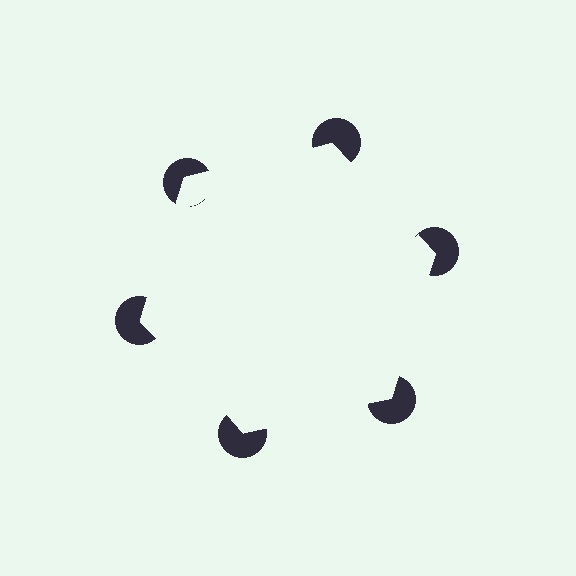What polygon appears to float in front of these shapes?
An illusory hexagon — its edges are inferred from the aligned wedge cuts in the pac-man discs, not physically drawn.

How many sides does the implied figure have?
6 sides.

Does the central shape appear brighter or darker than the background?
It typically appears slightly brighter than the background, even though no actual brightness change is drawn.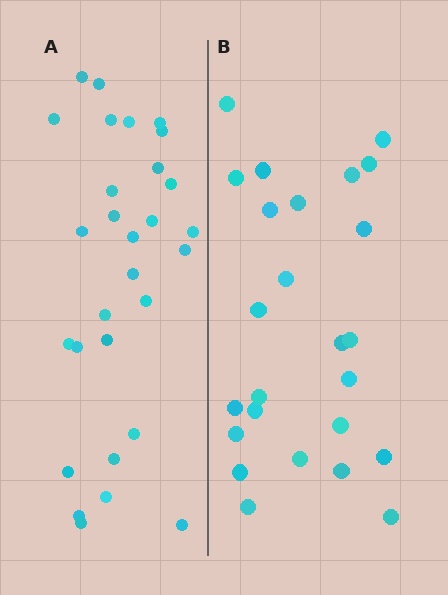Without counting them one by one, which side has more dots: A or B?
Region A (the left region) has more dots.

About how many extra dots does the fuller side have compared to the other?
Region A has about 4 more dots than region B.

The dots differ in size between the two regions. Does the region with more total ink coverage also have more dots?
No. Region B has more total ink coverage because its dots are larger, but region A actually contains more individual dots. Total area can be misleading — the number of items is what matters here.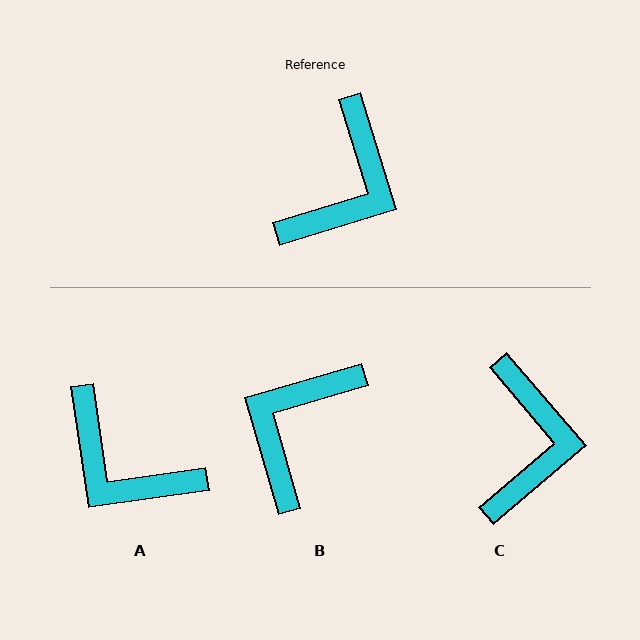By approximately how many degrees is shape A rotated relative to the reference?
Approximately 99 degrees clockwise.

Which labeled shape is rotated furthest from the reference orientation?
B, about 179 degrees away.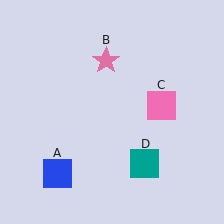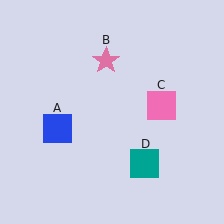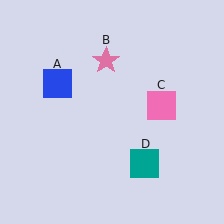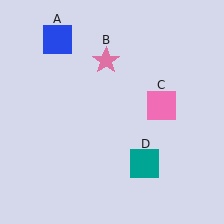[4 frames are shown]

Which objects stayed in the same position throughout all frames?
Pink star (object B) and pink square (object C) and teal square (object D) remained stationary.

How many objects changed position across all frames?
1 object changed position: blue square (object A).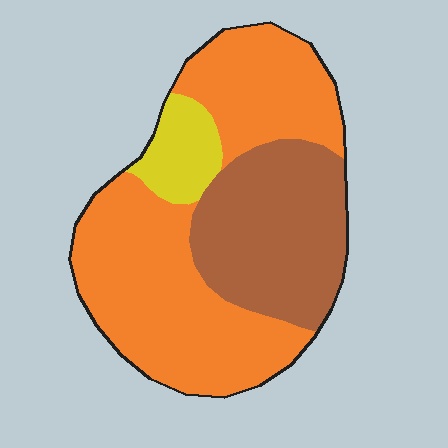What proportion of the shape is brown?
Brown takes up about one third (1/3) of the shape.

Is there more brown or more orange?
Orange.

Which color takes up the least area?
Yellow, at roughly 10%.